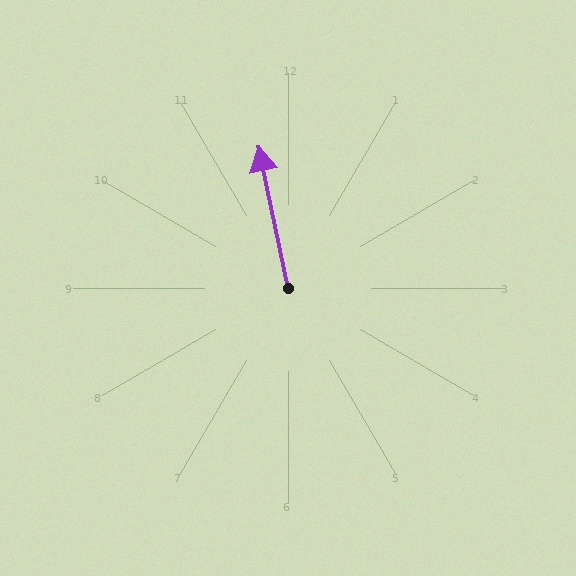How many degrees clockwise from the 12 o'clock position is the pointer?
Approximately 348 degrees.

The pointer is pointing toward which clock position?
Roughly 12 o'clock.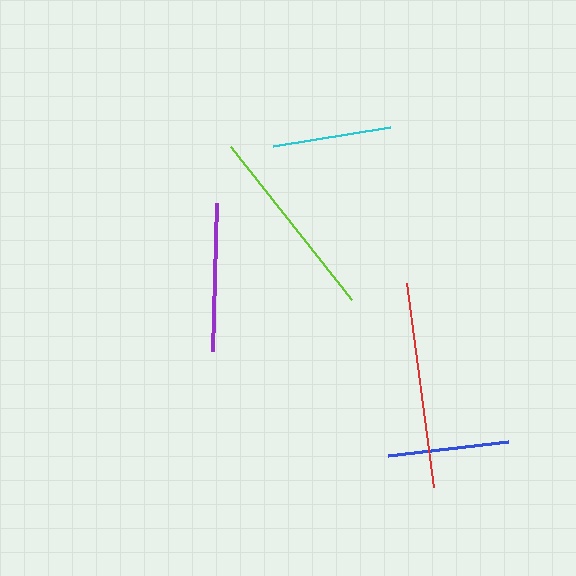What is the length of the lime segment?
The lime segment is approximately 195 pixels long.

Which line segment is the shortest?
The cyan line is the shortest at approximately 118 pixels.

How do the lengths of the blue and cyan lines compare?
The blue and cyan lines are approximately the same length.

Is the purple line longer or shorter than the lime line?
The lime line is longer than the purple line.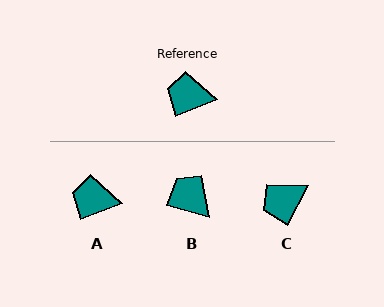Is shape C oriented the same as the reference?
No, it is off by about 40 degrees.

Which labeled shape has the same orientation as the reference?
A.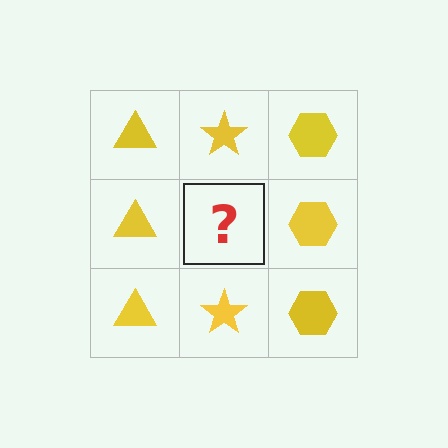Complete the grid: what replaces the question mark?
The question mark should be replaced with a yellow star.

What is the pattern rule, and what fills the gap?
The rule is that each column has a consistent shape. The gap should be filled with a yellow star.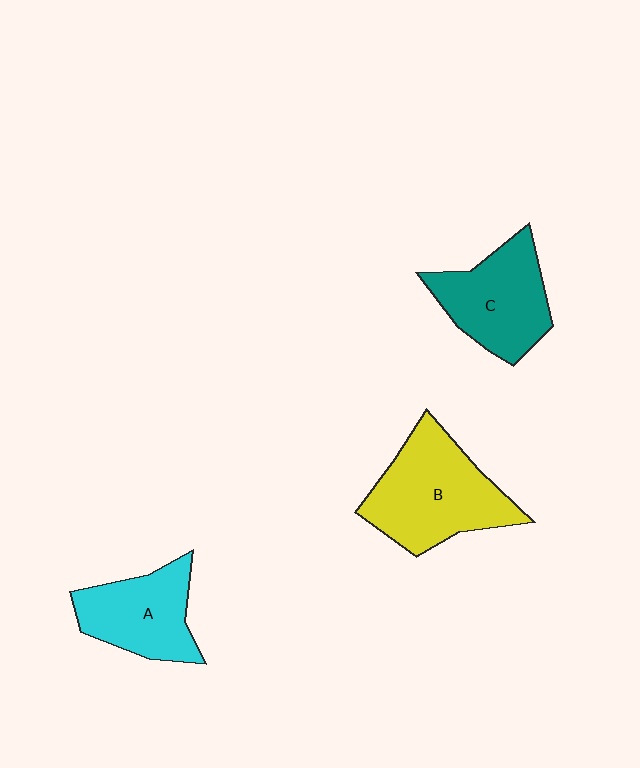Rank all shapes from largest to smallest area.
From largest to smallest: B (yellow), C (teal), A (cyan).